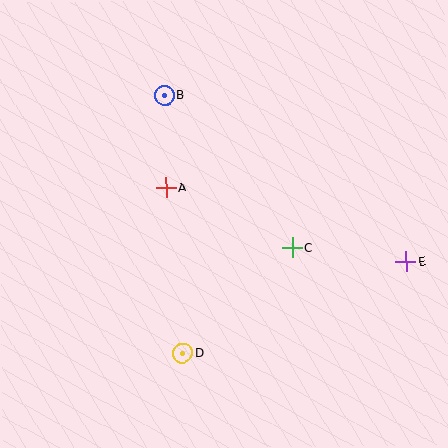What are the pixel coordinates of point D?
Point D is at (182, 353).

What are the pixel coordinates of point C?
Point C is at (292, 248).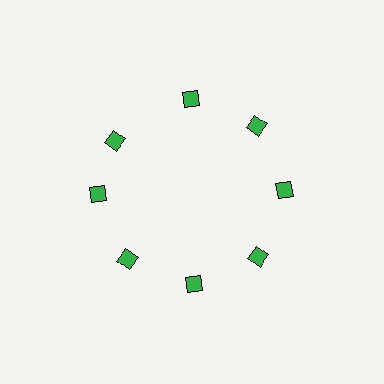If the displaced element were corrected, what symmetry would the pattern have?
It would have 8-fold rotational symmetry — the pattern would map onto itself every 45 degrees.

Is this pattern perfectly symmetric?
No. The 8 green diamonds are arranged in a ring, but one element near the 10 o'clock position is rotated out of alignment along the ring, breaking the 8-fold rotational symmetry.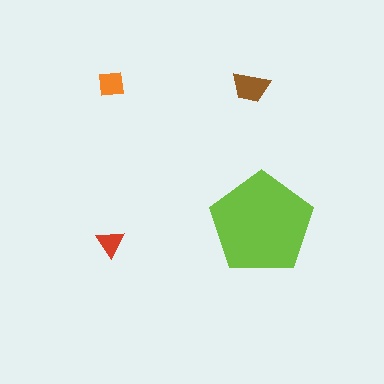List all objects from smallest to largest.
The red triangle, the orange square, the brown trapezoid, the lime pentagon.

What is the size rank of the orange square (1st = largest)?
3rd.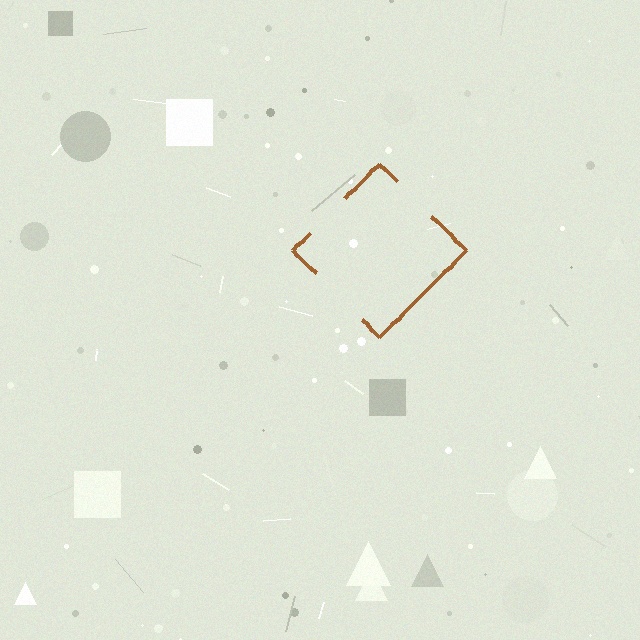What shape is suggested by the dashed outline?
The dashed outline suggests a diamond.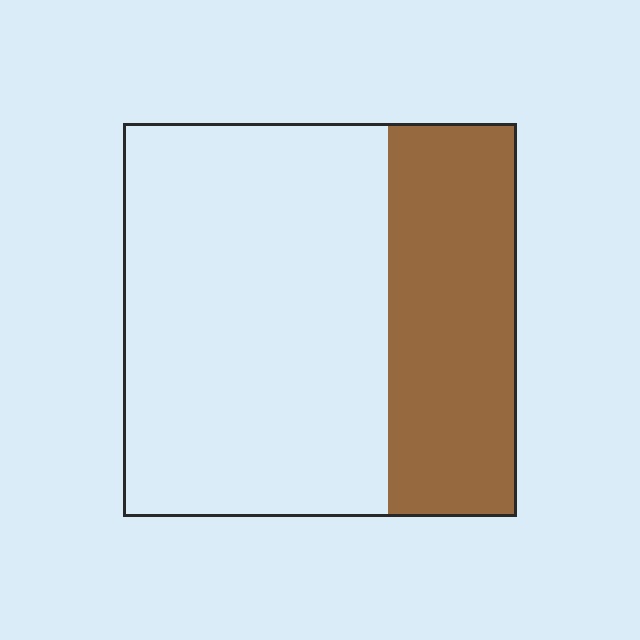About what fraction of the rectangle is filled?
About one third (1/3).